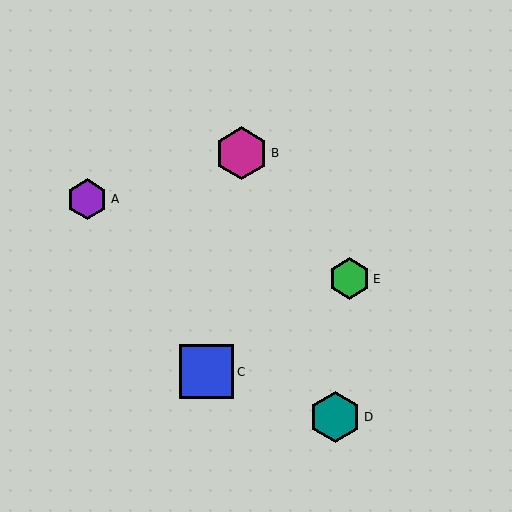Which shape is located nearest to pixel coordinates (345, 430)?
The teal hexagon (labeled D) at (335, 417) is nearest to that location.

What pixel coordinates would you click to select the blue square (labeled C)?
Click at (207, 372) to select the blue square C.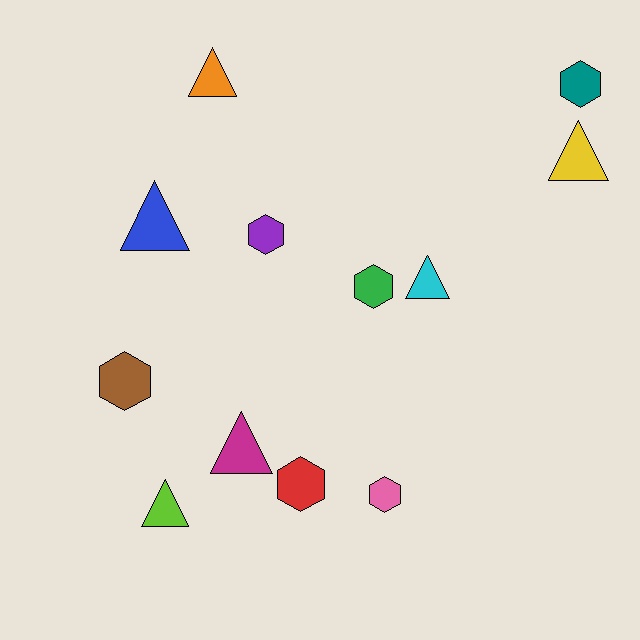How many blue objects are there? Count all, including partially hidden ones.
There is 1 blue object.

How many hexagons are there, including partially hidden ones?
There are 6 hexagons.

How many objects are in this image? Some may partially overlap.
There are 12 objects.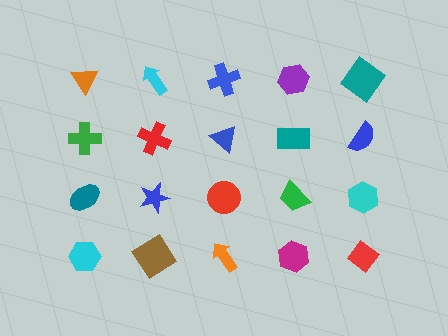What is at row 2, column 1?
A green cross.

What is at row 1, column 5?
A teal diamond.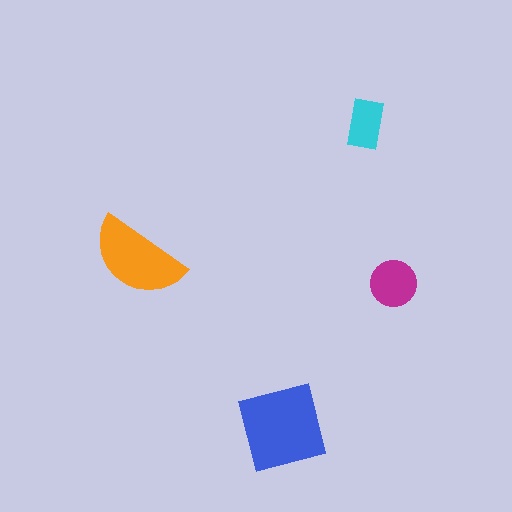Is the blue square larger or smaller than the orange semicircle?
Larger.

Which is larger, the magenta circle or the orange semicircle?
The orange semicircle.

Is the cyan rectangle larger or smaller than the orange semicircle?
Smaller.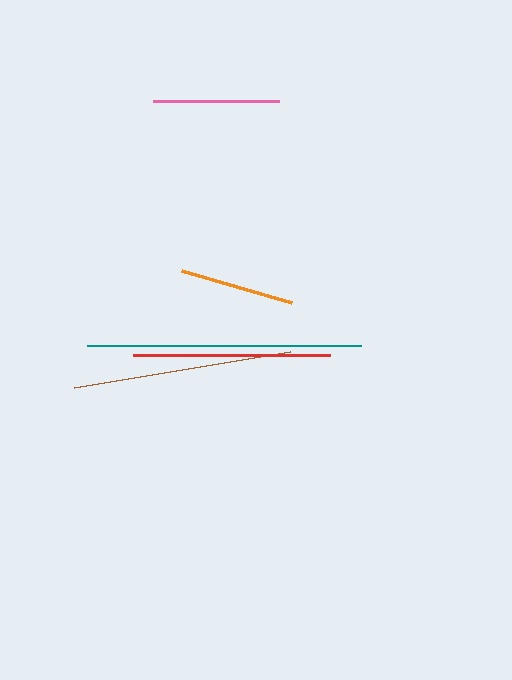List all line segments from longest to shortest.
From longest to shortest: teal, brown, red, pink, orange.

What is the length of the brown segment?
The brown segment is approximately 219 pixels long.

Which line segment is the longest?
The teal line is the longest at approximately 274 pixels.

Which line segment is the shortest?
The orange line is the shortest at approximately 114 pixels.